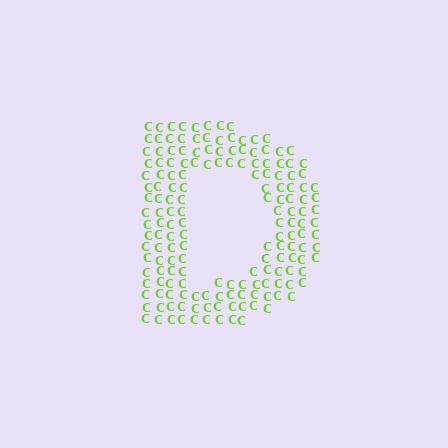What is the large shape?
The large shape is the letter D.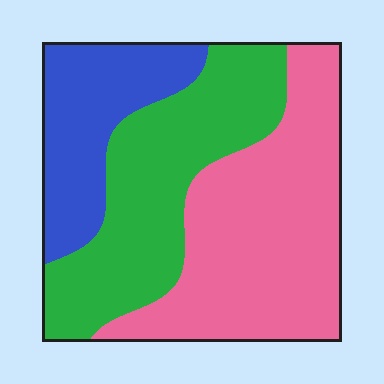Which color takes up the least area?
Blue, at roughly 20%.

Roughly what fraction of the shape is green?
Green takes up about one third (1/3) of the shape.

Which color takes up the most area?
Pink, at roughly 45%.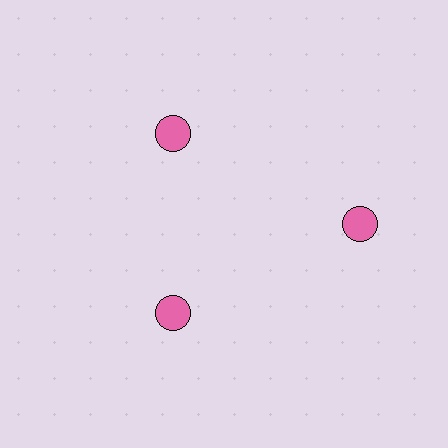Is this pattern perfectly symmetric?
No. The 3 pink circles are arranged in a ring, but one element near the 3 o'clock position is pushed outward from the center, breaking the 3-fold rotational symmetry.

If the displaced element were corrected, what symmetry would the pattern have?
It would have 3-fold rotational symmetry — the pattern would map onto itself every 120 degrees.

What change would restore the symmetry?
The symmetry would be restored by moving it inward, back onto the ring so that all 3 circles sit at equal angles and equal distance from the center.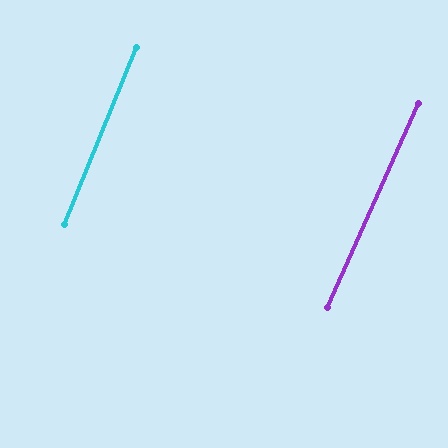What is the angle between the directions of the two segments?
Approximately 2 degrees.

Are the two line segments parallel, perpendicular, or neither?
Parallel — their directions differ by only 1.9°.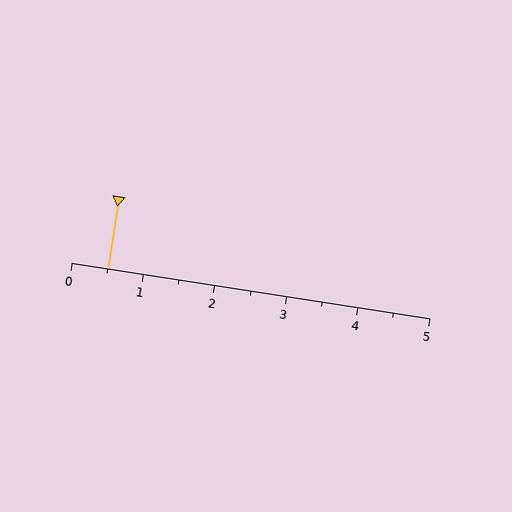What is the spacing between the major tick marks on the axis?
The major ticks are spaced 1 apart.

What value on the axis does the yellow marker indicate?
The marker indicates approximately 0.5.